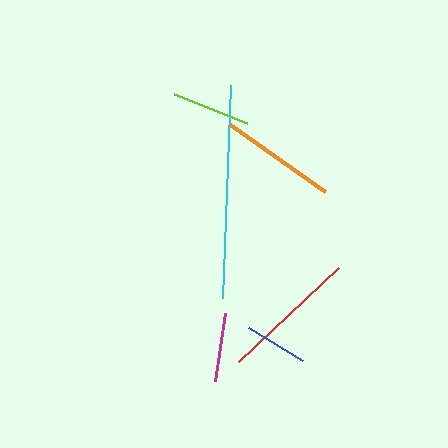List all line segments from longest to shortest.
From longest to shortest: cyan, red, orange, lime, magenta, blue.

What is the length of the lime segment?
The lime segment is approximately 79 pixels long.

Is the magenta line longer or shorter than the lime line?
The lime line is longer than the magenta line.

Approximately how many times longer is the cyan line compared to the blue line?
The cyan line is approximately 3.4 times the length of the blue line.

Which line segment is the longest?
The cyan line is the longest at approximately 214 pixels.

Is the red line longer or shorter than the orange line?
The red line is longer than the orange line.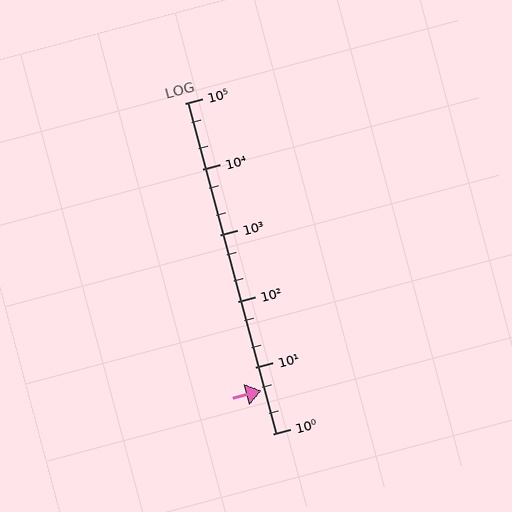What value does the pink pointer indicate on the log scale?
The pointer indicates approximately 4.5.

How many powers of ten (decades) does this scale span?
The scale spans 5 decades, from 1 to 100000.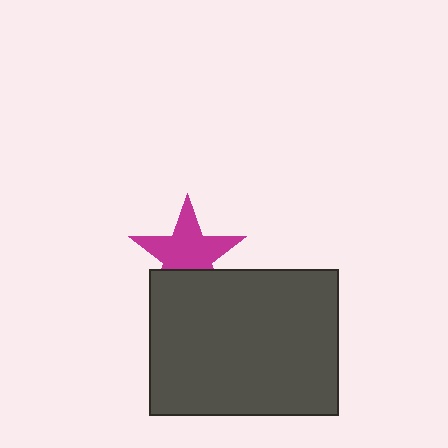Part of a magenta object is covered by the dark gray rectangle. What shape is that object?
It is a star.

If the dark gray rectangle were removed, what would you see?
You would see the complete magenta star.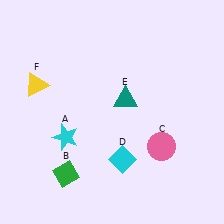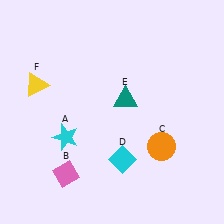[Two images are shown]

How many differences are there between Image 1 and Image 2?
There are 2 differences between the two images.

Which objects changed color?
B changed from green to pink. C changed from pink to orange.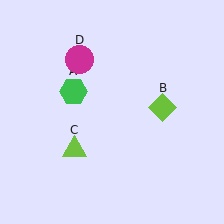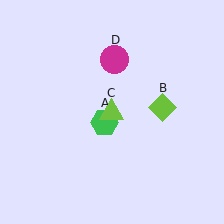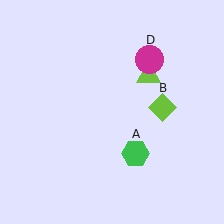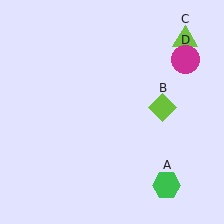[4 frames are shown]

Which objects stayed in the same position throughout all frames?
Lime diamond (object B) remained stationary.